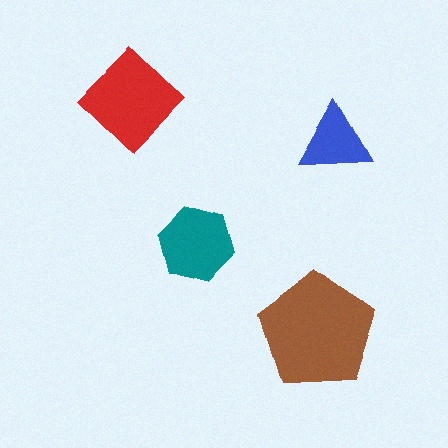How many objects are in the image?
There are 4 objects in the image.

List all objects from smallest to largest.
The blue triangle, the teal hexagon, the red diamond, the brown pentagon.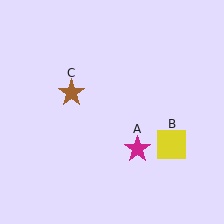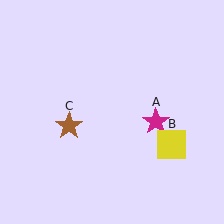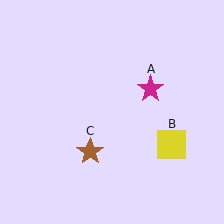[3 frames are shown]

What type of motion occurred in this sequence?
The magenta star (object A), brown star (object C) rotated counterclockwise around the center of the scene.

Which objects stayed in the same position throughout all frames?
Yellow square (object B) remained stationary.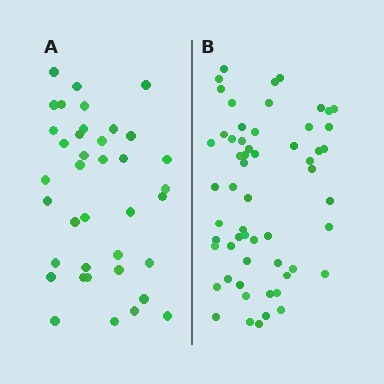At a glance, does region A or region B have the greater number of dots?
Region B (the right region) has more dots.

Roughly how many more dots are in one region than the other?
Region B has approximately 20 more dots than region A.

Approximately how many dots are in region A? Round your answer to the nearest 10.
About 40 dots. (The exact count is 38, which rounds to 40.)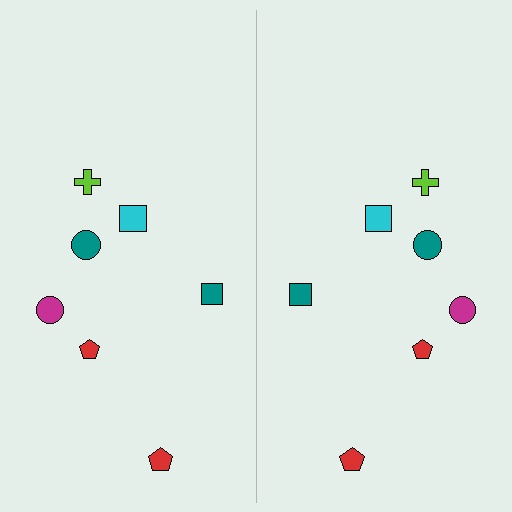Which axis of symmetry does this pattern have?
The pattern has a vertical axis of symmetry running through the center of the image.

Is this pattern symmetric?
Yes, this pattern has bilateral (reflection) symmetry.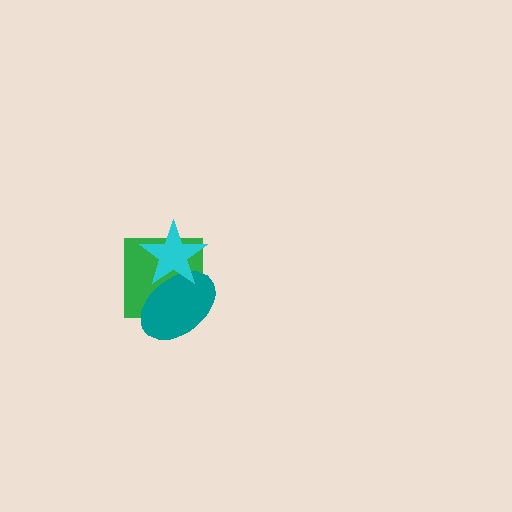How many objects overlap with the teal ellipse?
2 objects overlap with the teal ellipse.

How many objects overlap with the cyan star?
2 objects overlap with the cyan star.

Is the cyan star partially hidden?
No, no other shape covers it.